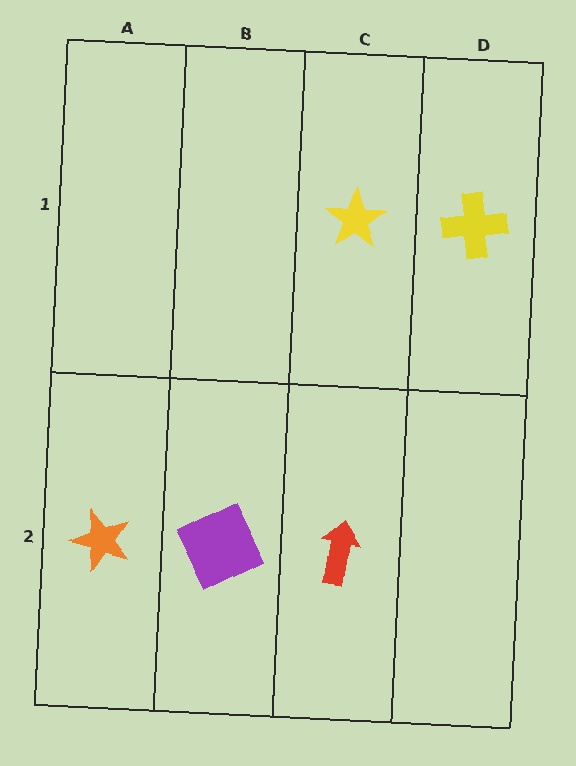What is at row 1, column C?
A yellow star.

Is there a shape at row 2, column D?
No, that cell is empty.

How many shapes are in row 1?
2 shapes.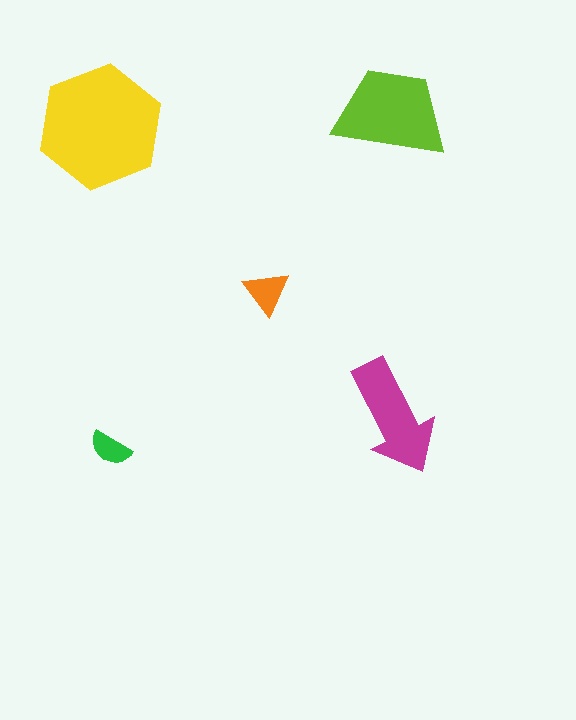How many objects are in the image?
There are 5 objects in the image.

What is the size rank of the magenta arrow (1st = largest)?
3rd.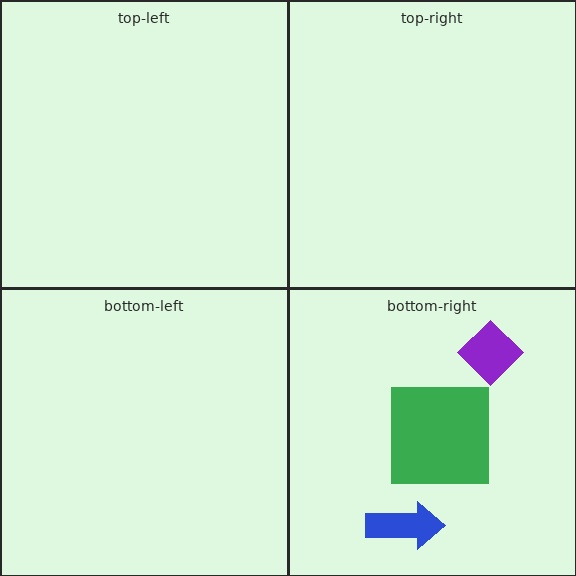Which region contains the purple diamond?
The bottom-right region.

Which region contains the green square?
The bottom-right region.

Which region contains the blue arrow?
The bottom-right region.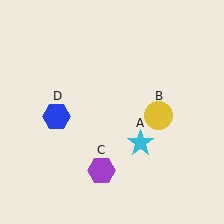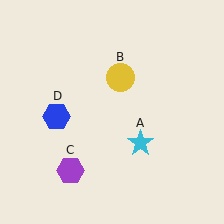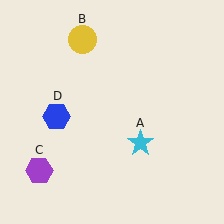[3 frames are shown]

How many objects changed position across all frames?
2 objects changed position: yellow circle (object B), purple hexagon (object C).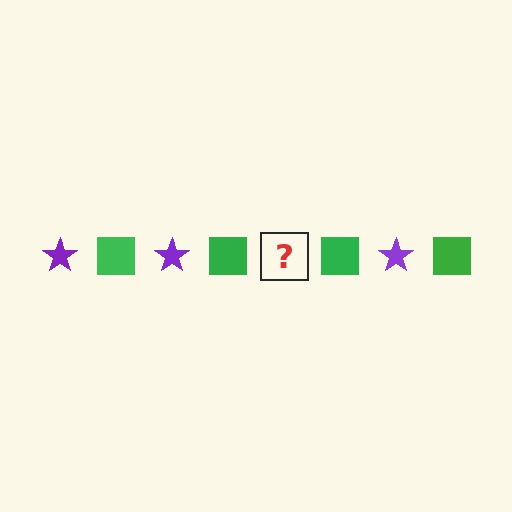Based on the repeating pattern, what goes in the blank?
The blank should be a purple star.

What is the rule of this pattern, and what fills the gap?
The rule is that the pattern alternates between purple star and green square. The gap should be filled with a purple star.